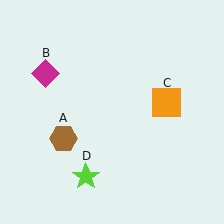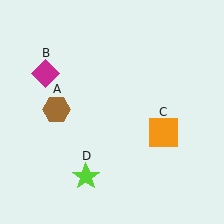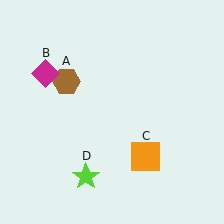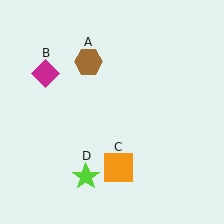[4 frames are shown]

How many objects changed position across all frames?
2 objects changed position: brown hexagon (object A), orange square (object C).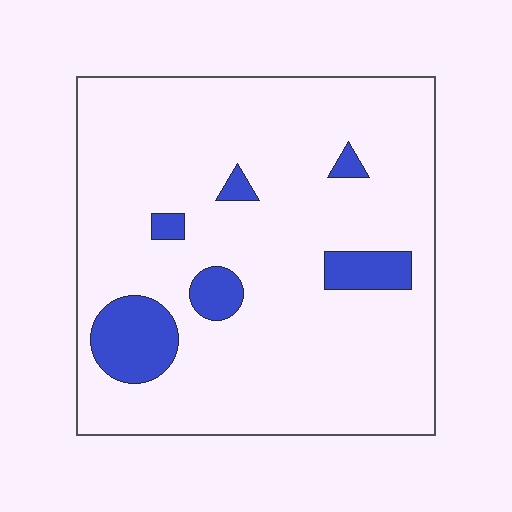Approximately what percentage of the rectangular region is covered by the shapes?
Approximately 10%.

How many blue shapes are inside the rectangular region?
6.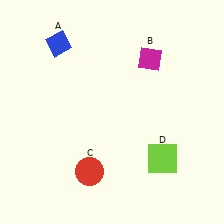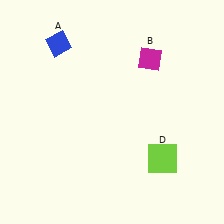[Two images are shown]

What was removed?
The red circle (C) was removed in Image 2.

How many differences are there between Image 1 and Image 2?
There is 1 difference between the two images.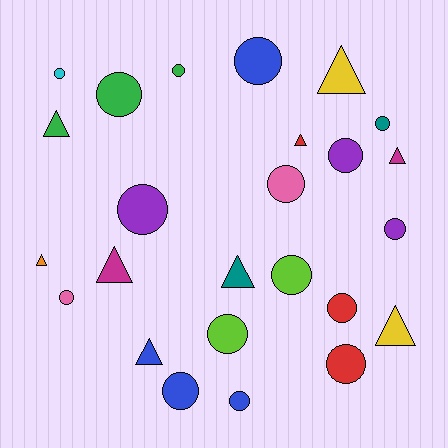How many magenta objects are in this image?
There are 2 magenta objects.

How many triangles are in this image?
There are 9 triangles.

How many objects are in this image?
There are 25 objects.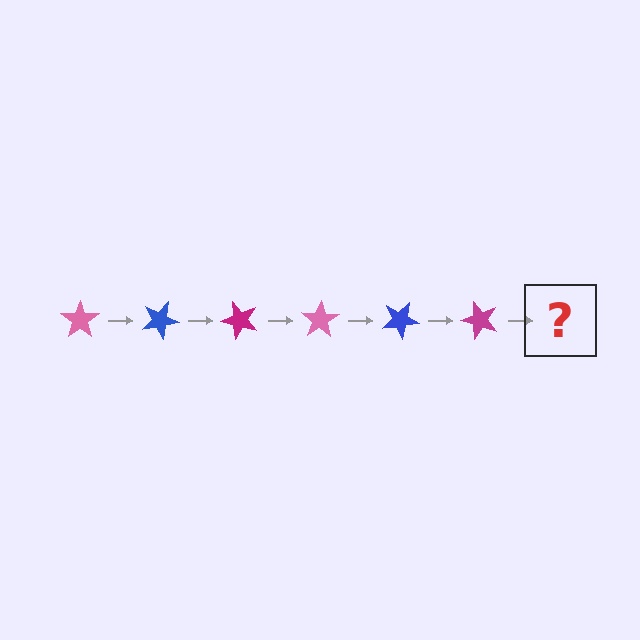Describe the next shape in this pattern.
It should be a pink star, rotated 150 degrees from the start.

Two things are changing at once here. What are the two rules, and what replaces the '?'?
The two rules are that it rotates 25 degrees each step and the color cycles through pink, blue, and magenta. The '?' should be a pink star, rotated 150 degrees from the start.